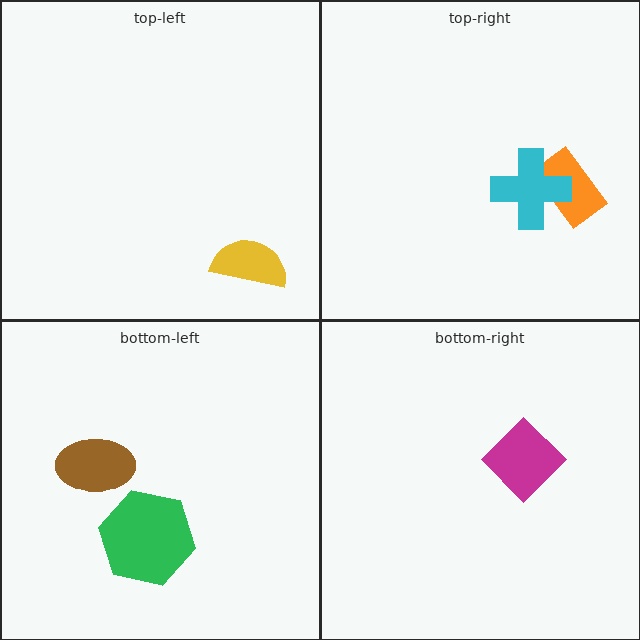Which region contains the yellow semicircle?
The top-left region.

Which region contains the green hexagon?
The bottom-left region.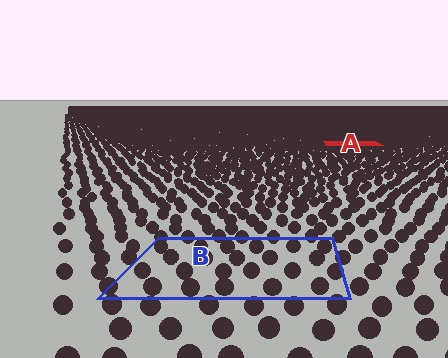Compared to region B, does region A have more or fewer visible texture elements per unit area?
Region A has more texture elements per unit area — they are packed more densely because it is farther away.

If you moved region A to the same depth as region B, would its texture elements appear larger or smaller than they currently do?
They would appear larger. At a closer depth, the same texture elements are projected at a bigger on-screen size.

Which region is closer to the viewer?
Region B is closer. The texture elements there are larger and more spread out.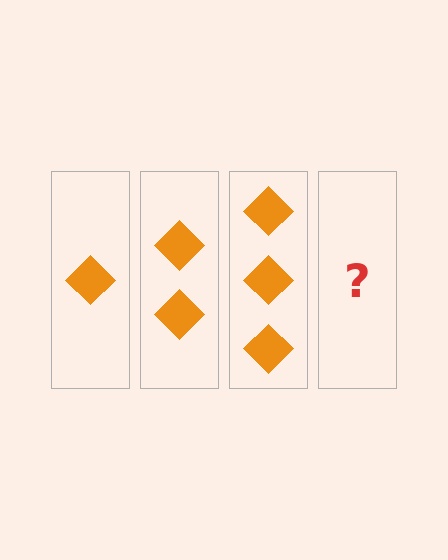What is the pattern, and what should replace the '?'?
The pattern is that each step adds one more diamond. The '?' should be 4 diamonds.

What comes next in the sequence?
The next element should be 4 diamonds.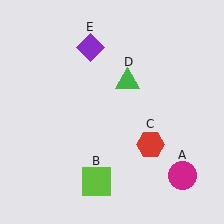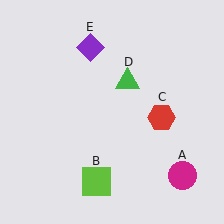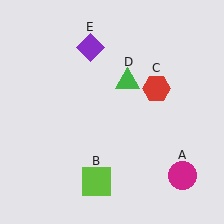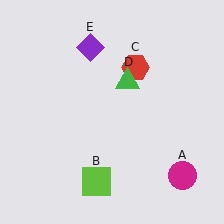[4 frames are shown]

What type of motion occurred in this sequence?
The red hexagon (object C) rotated counterclockwise around the center of the scene.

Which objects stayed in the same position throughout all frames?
Magenta circle (object A) and lime square (object B) and green triangle (object D) and purple diamond (object E) remained stationary.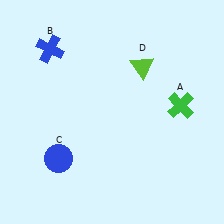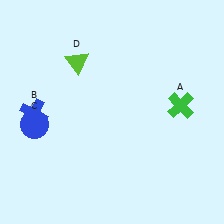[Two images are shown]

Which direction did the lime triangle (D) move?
The lime triangle (D) moved left.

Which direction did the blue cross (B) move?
The blue cross (B) moved down.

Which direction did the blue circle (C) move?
The blue circle (C) moved up.